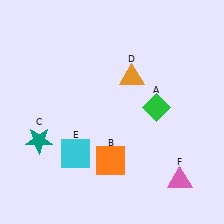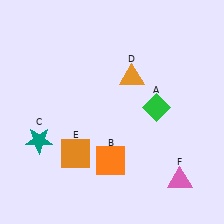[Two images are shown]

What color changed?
The square (E) changed from cyan in Image 1 to orange in Image 2.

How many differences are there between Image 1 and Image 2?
There is 1 difference between the two images.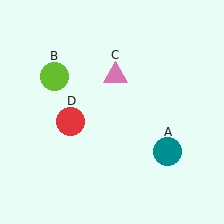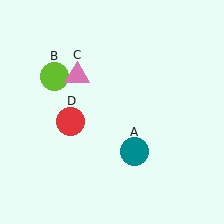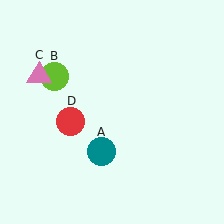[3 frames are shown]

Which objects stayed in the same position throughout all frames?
Lime circle (object B) and red circle (object D) remained stationary.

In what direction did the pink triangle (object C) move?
The pink triangle (object C) moved left.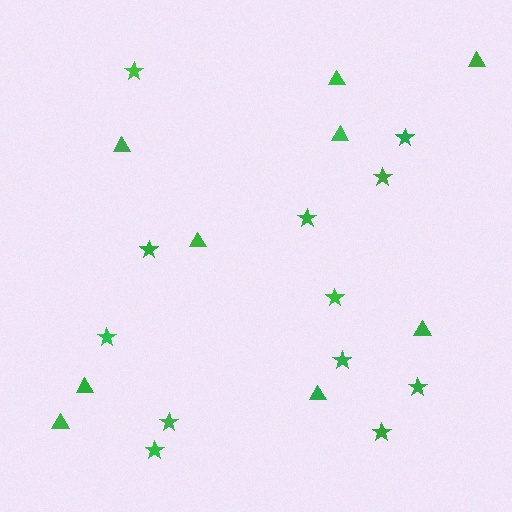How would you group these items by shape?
There are 2 groups: one group of stars (12) and one group of triangles (9).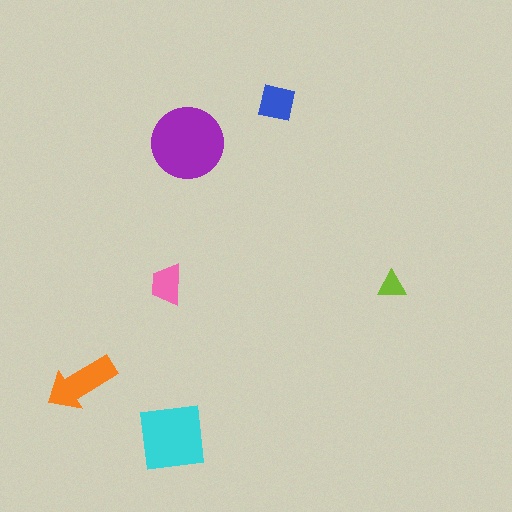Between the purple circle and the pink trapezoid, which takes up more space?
The purple circle.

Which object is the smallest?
The lime triangle.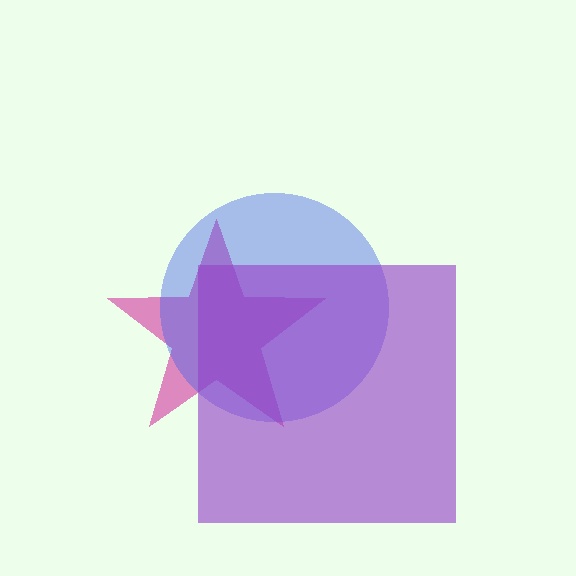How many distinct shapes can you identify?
There are 3 distinct shapes: a magenta star, a blue circle, a purple square.